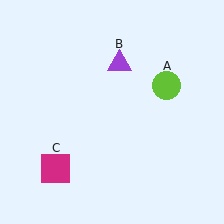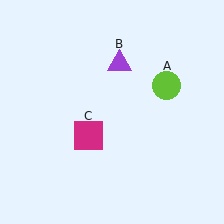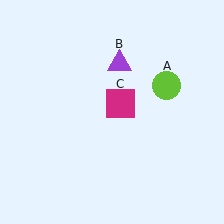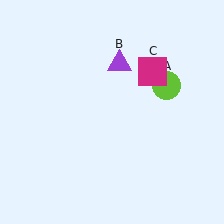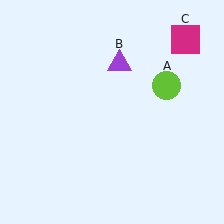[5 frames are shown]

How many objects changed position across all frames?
1 object changed position: magenta square (object C).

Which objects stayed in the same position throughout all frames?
Lime circle (object A) and purple triangle (object B) remained stationary.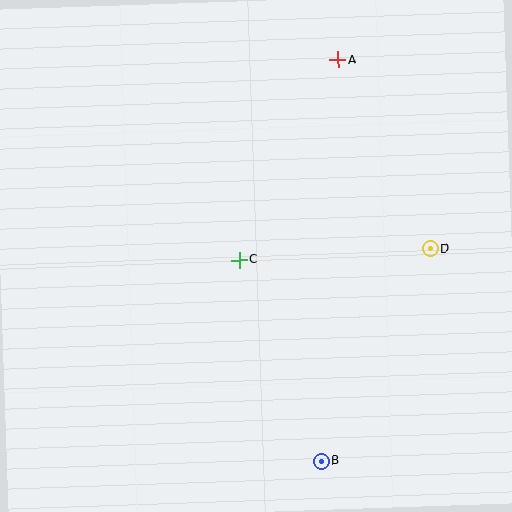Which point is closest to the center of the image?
Point C at (239, 260) is closest to the center.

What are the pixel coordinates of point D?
Point D is at (430, 249).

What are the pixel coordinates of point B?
Point B is at (321, 461).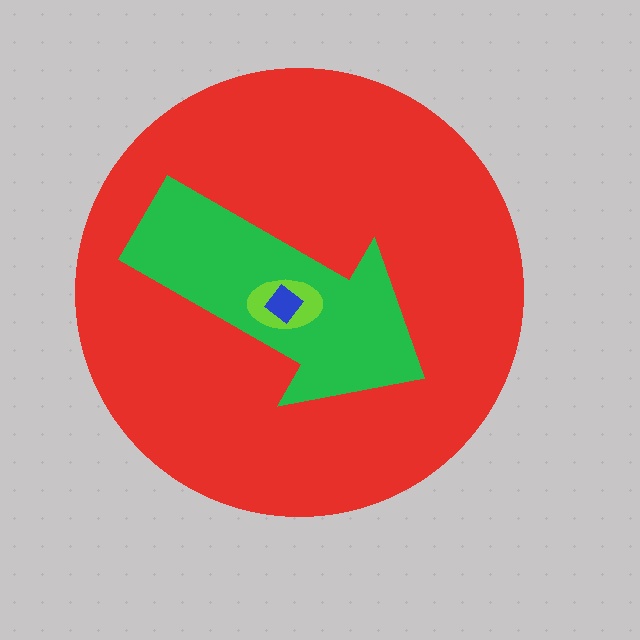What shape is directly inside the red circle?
The green arrow.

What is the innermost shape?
The blue diamond.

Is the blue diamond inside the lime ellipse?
Yes.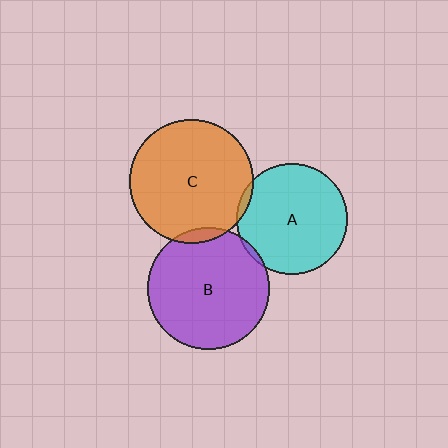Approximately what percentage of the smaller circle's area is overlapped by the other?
Approximately 5%.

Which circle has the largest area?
Circle C (orange).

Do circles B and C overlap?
Yes.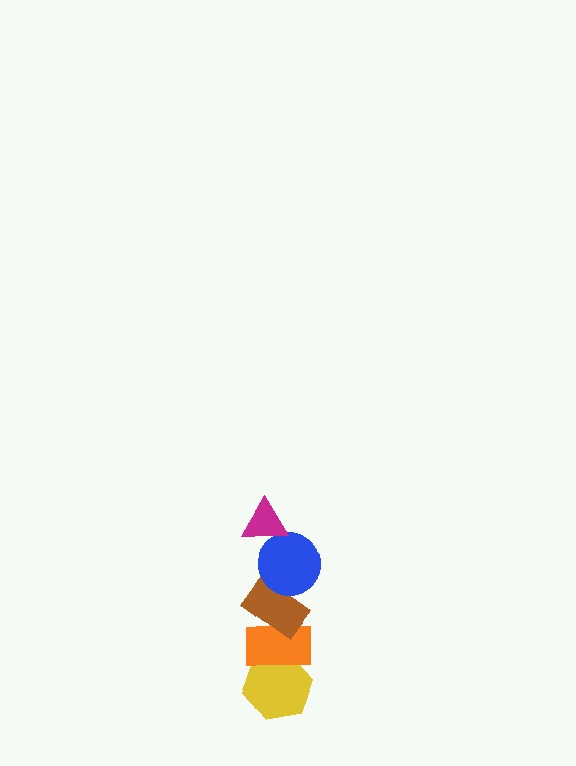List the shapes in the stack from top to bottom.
From top to bottom: the magenta triangle, the blue circle, the brown rectangle, the orange rectangle, the yellow hexagon.